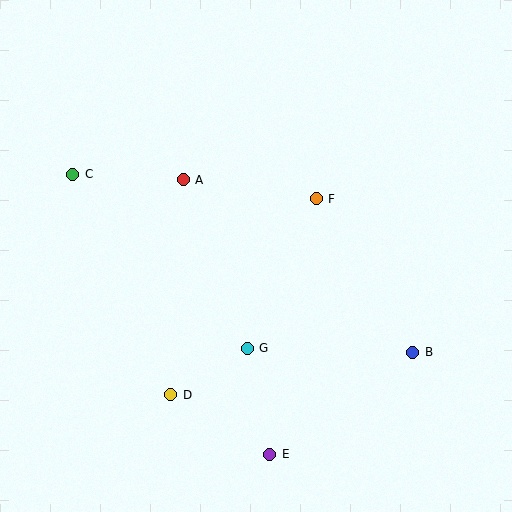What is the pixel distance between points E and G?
The distance between E and G is 108 pixels.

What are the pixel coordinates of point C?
Point C is at (73, 174).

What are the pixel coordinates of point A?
Point A is at (183, 180).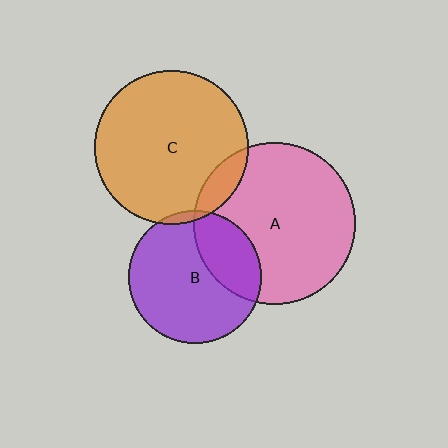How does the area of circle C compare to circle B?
Approximately 1.3 times.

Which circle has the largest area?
Circle A (pink).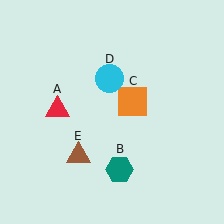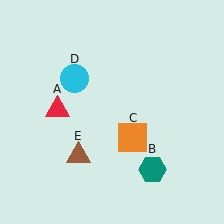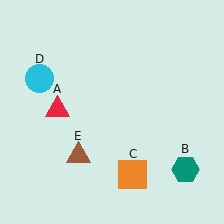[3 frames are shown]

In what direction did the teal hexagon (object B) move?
The teal hexagon (object B) moved right.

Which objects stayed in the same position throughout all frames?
Red triangle (object A) and brown triangle (object E) remained stationary.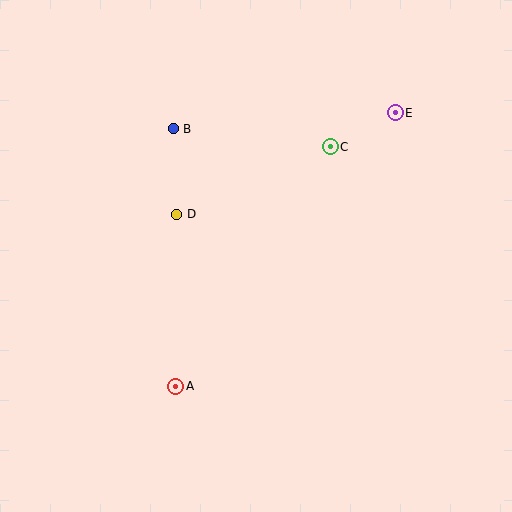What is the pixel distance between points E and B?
The distance between E and B is 222 pixels.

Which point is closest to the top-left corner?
Point B is closest to the top-left corner.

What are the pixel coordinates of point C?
Point C is at (330, 147).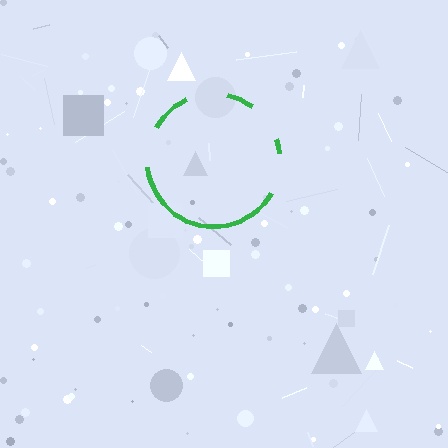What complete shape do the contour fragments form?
The contour fragments form a circle.